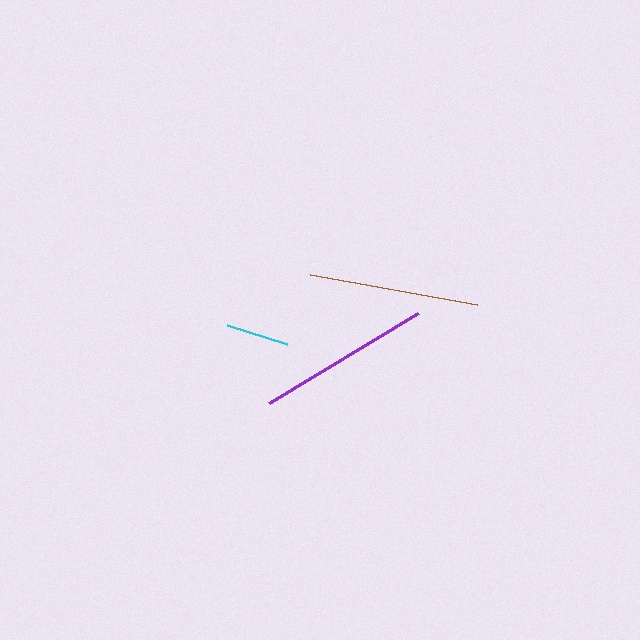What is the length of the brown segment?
The brown segment is approximately 171 pixels long.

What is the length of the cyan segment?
The cyan segment is approximately 63 pixels long.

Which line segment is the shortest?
The cyan line is the shortest at approximately 63 pixels.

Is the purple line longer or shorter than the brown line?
The purple line is longer than the brown line.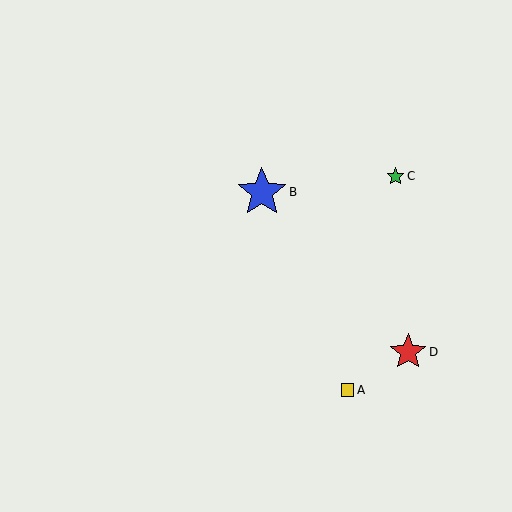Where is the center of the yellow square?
The center of the yellow square is at (348, 390).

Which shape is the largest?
The blue star (labeled B) is the largest.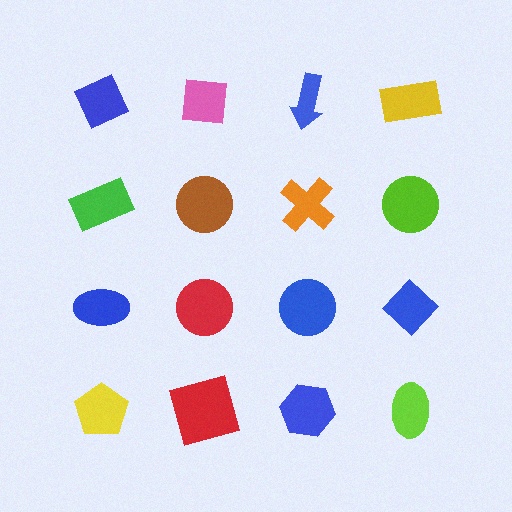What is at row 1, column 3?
A blue arrow.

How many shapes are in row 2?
4 shapes.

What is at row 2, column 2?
A brown circle.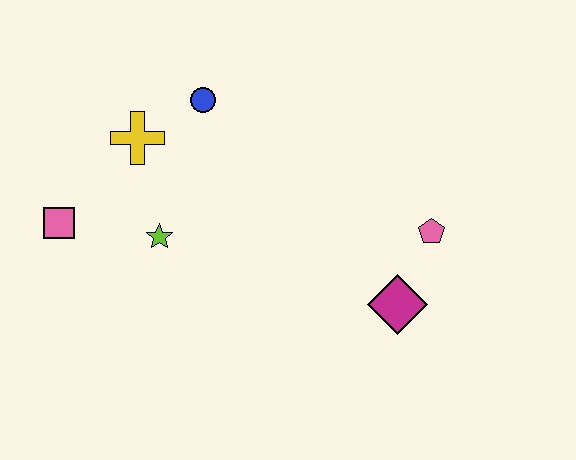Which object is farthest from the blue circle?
The magenta diamond is farthest from the blue circle.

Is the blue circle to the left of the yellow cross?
No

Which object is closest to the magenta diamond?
The pink pentagon is closest to the magenta diamond.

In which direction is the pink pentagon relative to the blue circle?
The pink pentagon is to the right of the blue circle.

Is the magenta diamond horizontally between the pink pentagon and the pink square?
Yes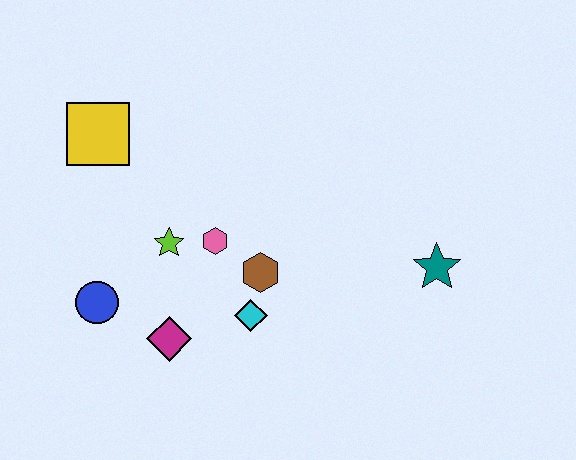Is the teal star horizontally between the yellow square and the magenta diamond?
No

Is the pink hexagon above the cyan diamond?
Yes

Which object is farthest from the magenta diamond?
The teal star is farthest from the magenta diamond.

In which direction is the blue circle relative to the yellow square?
The blue circle is below the yellow square.